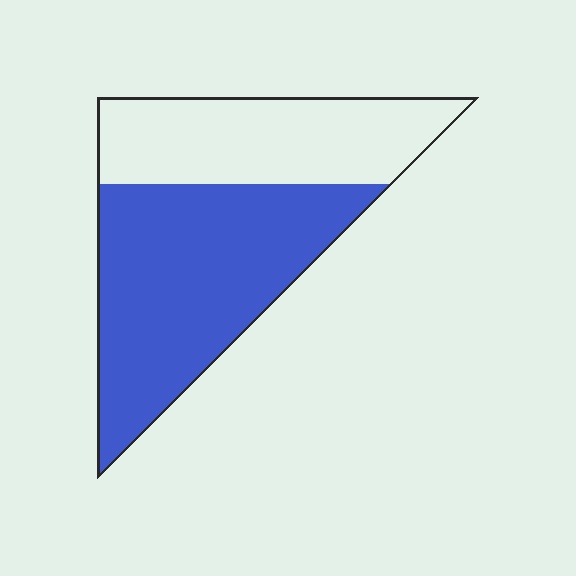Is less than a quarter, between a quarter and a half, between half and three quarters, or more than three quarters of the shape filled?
Between half and three quarters.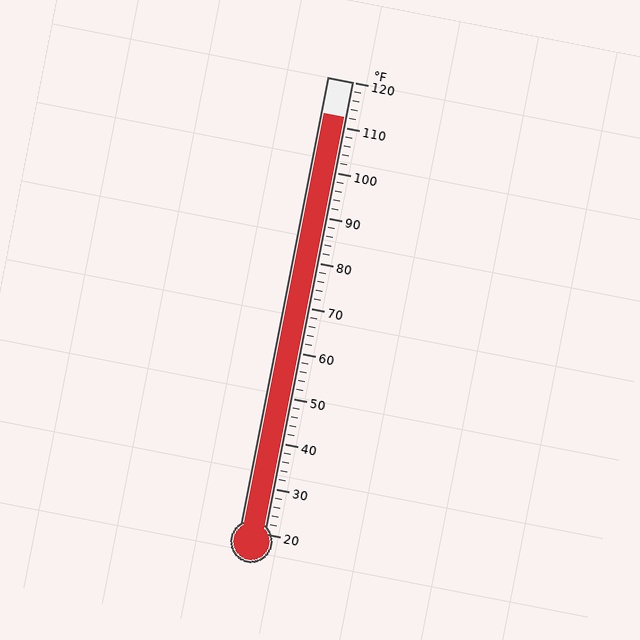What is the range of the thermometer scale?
The thermometer scale ranges from 20°F to 120°F.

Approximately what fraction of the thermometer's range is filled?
The thermometer is filled to approximately 90% of its range.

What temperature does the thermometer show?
The thermometer shows approximately 112°F.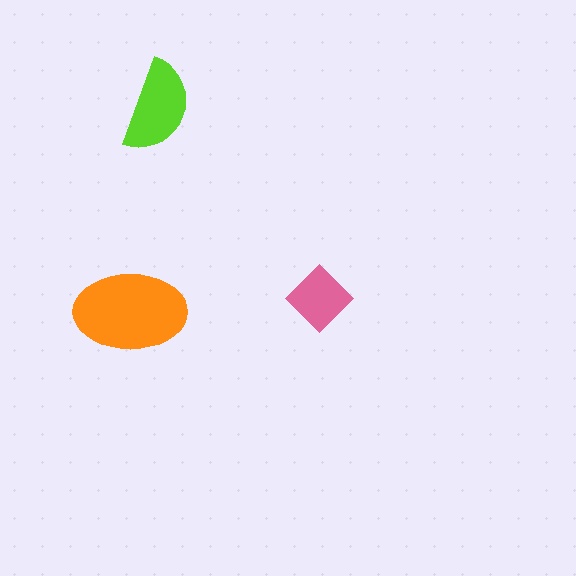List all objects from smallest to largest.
The pink diamond, the lime semicircle, the orange ellipse.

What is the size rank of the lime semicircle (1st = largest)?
2nd.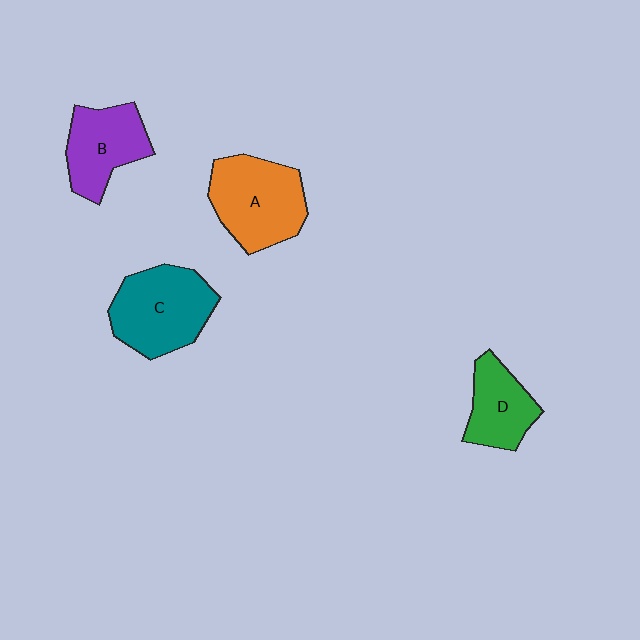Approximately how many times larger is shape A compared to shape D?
Approximately 1.5 times.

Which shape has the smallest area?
Shape D (green).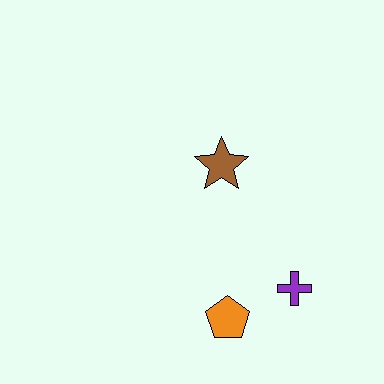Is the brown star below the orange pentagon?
No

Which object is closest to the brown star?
The purple cross is closest to the brown star.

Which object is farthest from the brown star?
The orange pentagon is farthest from the brown star.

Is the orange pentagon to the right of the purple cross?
No